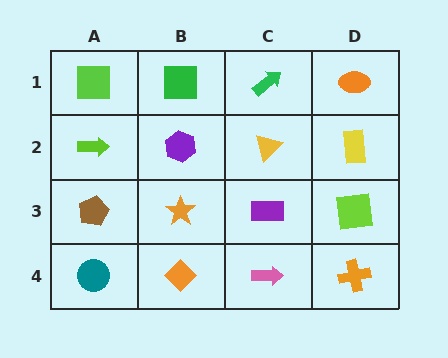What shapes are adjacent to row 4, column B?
An orange star (row 3, column B), a teal circle (row 4, column A), a pink arrow (row 4, column C).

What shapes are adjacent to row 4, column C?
A purple rectangle (row 3, column C), an orange diamond (row 4, column B), an orange cross (row 4, column D).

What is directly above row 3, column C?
A yellow triangle.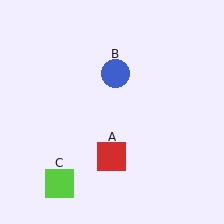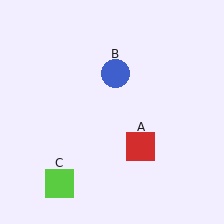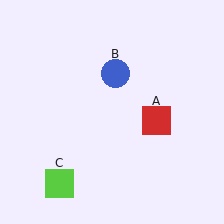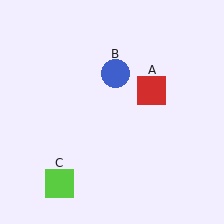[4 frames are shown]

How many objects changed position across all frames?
1 object changed position: red square (object A).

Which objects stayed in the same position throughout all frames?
Blue circle (object B) and lime square (object C) remained stationary.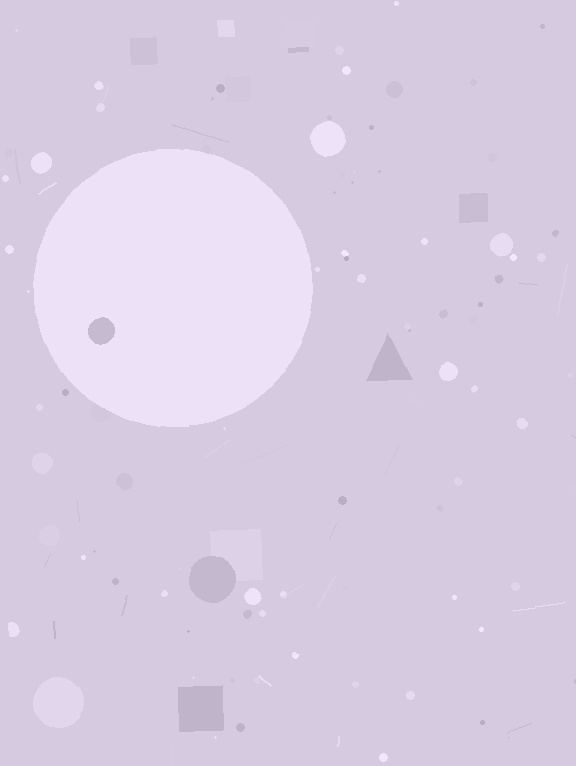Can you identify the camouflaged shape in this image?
The camouflaged shape is a circle.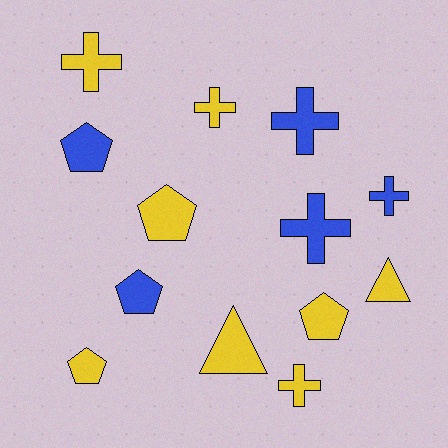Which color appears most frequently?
Yellow, with 8 objects.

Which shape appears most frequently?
Cross, with 6 objects.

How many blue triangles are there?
There are no blue triangles.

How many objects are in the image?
There are 13 objects.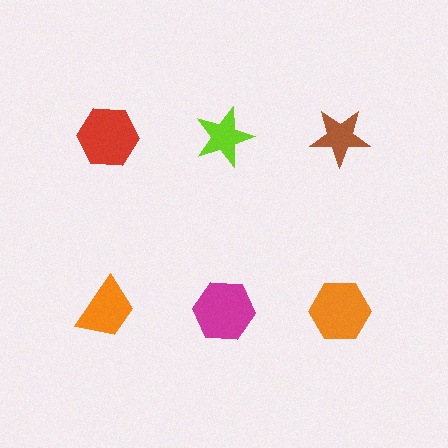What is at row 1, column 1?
A red hexagon.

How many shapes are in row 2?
3 shapes.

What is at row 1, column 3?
A brown star.